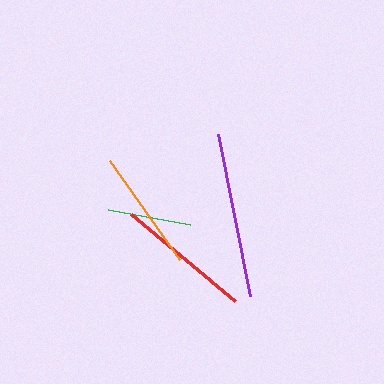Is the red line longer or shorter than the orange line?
The red line is longer than the orange line.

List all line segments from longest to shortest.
From longest to shortest: purple, red, orange, green.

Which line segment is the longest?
The purple line is the longest at approximately 166 pixels.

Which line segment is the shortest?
The green line is the shortest at approximately 83 pixels.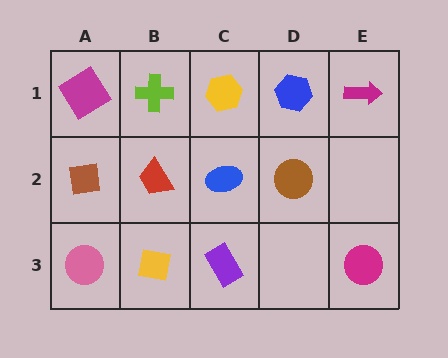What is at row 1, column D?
A blue hexagon.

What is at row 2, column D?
A brown circle.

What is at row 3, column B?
A yellow square.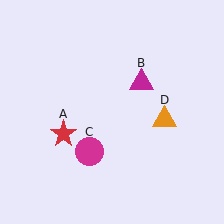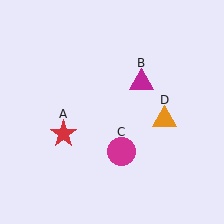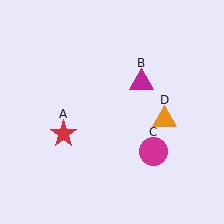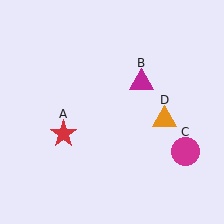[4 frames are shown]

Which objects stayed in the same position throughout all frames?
Red star (object A) and magenta triangle (object B) and orange triangle (object D) remained stationary.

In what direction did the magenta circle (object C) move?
The magenta circle (object C) moved right.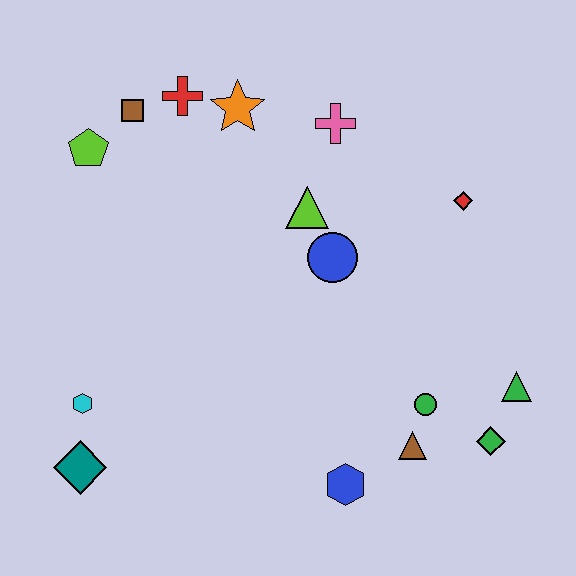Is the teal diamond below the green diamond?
Yes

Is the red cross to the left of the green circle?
Yes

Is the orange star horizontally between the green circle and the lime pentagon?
Yes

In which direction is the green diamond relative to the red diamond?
The green diamond is below the red diamond.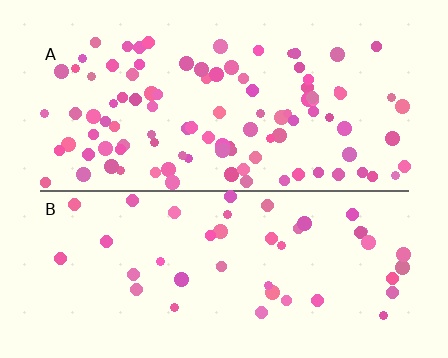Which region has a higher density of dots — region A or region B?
A (the top).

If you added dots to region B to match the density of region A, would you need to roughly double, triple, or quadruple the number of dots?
Approximately double.